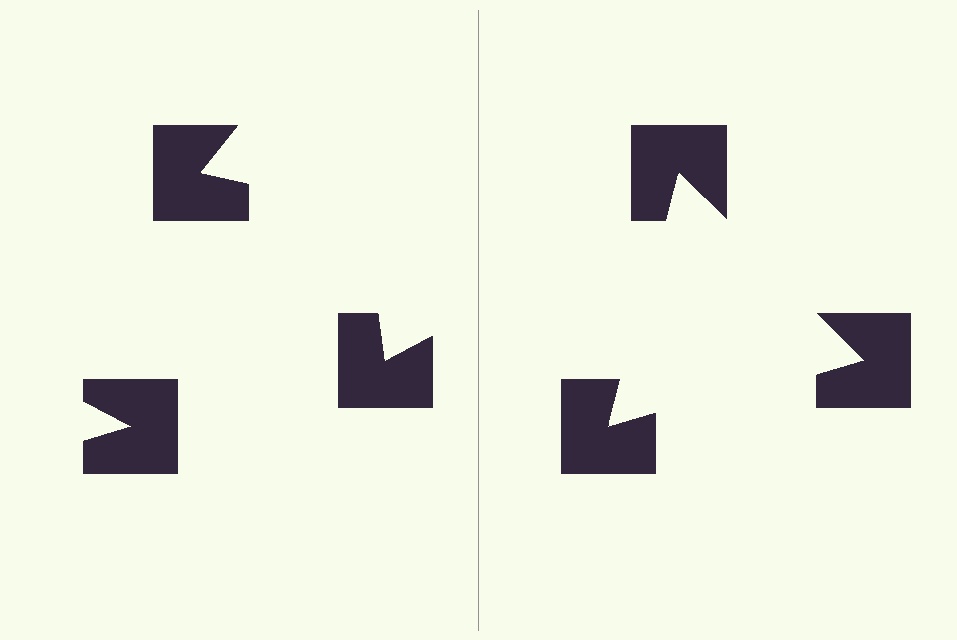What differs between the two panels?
The notched squares are positioned identically on both sides; only the wedge orientations differ. On the right they align to a triangle; on the left they are misaligned.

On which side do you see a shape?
An illusory triangle appears on the right side. On the left side the wedge cuts are rotated, so no coherent shape forms.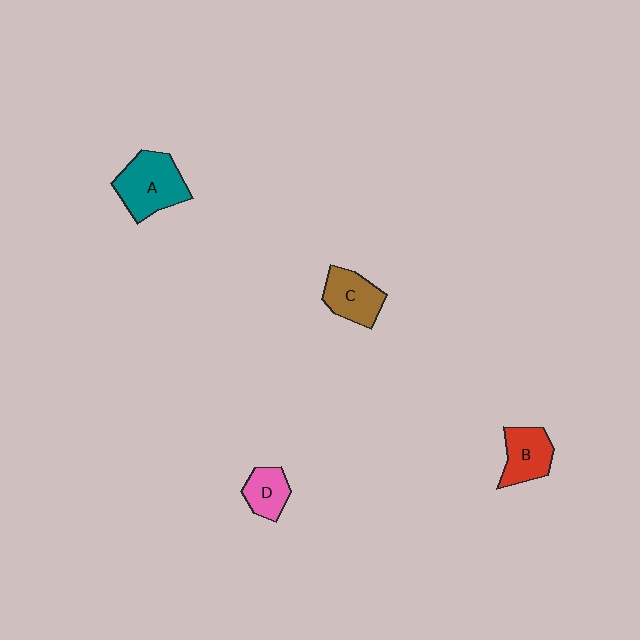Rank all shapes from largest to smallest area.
From largest to smallest: A (teal), C (brown), B (red), D (pink).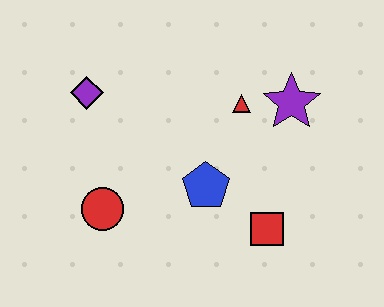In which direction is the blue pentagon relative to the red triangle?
The blue pentagon is below the red triangle.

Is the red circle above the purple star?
No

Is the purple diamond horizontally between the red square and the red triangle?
No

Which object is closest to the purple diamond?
The red circle is closest to the purple diamond.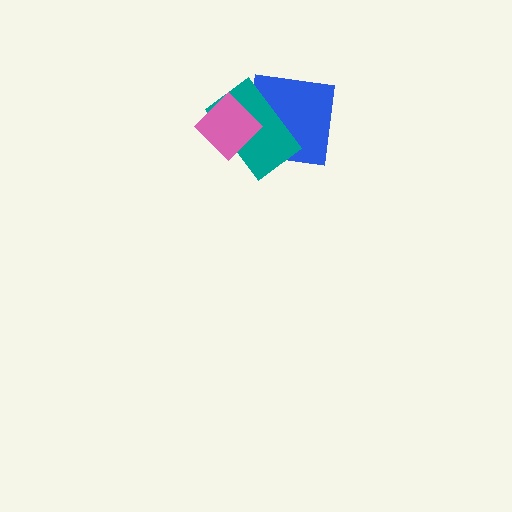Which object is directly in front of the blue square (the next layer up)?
The teal rectangle is directly in front of the blue square.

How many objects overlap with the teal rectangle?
2 objects overlap with the teal rectangle.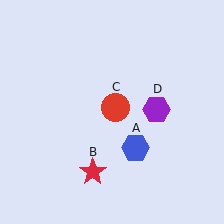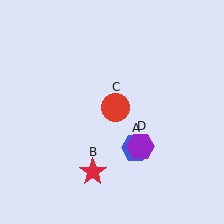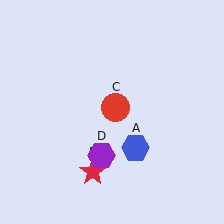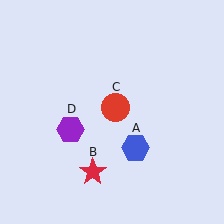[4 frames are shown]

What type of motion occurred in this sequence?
The purple hexagon (object D) rotated clockwise around the center of the scene.